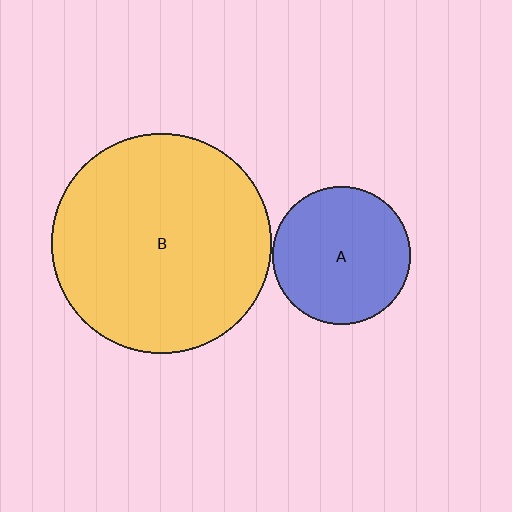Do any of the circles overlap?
No, none of the circles overlap.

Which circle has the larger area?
Circle B (yellow).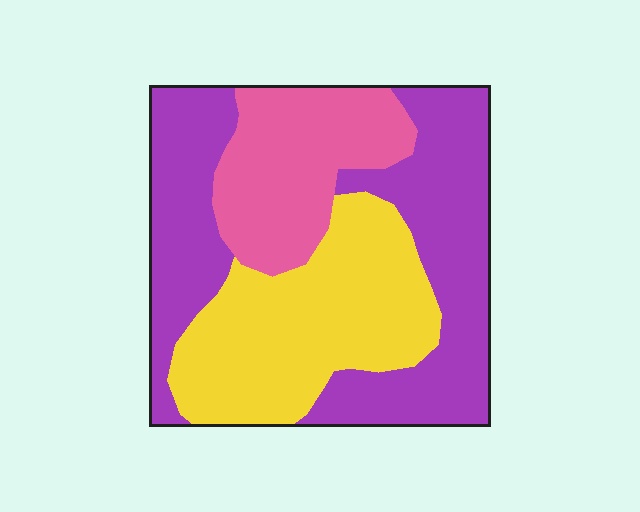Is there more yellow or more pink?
Yellow.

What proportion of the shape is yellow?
Yellow covers 33% of the shape.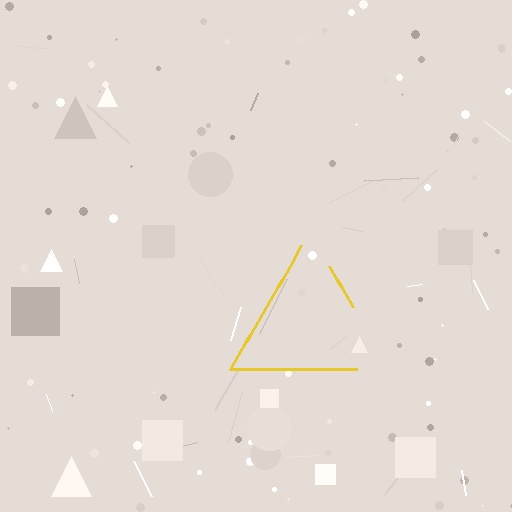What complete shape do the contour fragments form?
The contour fragments form a triangle.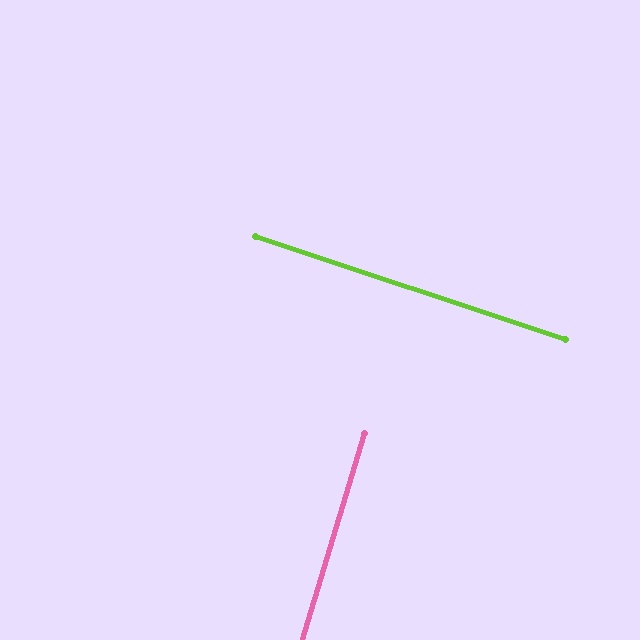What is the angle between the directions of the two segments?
Approximately 88 degrees.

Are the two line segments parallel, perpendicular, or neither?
Perpendicular — they meet at approximately 88°.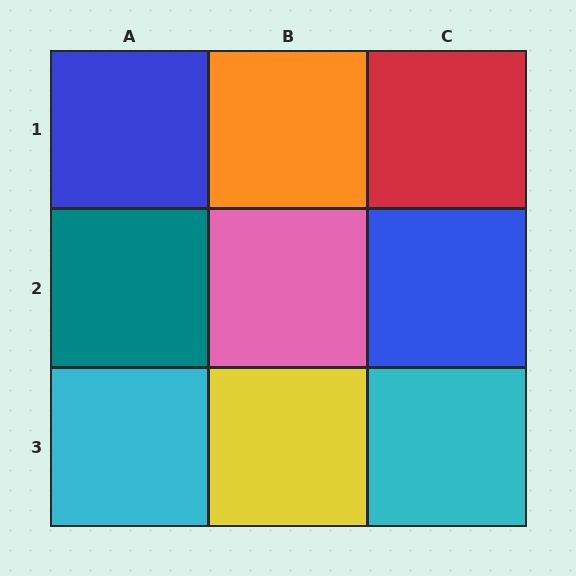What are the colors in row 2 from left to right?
Teal, pink, blue.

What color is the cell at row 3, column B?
Yellow.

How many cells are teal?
1 cell is teal.